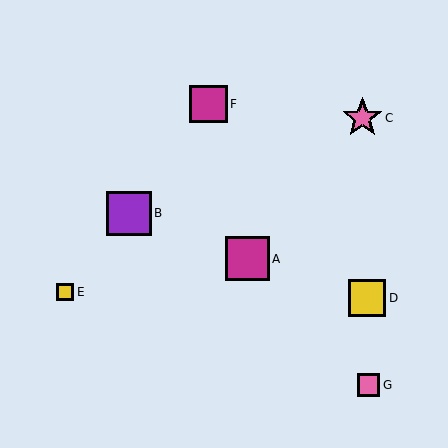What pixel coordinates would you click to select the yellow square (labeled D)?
Click at (367, 298) to select the yellow square D.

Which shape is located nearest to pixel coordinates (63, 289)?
The yellow square (labeled E) at (65, 292) is nearest to that location.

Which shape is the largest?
The purple square (labeled B) is the largest.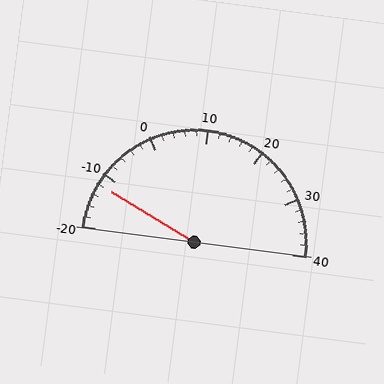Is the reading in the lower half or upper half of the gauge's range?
The reading is in the lower half of the range (-20 to 40).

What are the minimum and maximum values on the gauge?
The gauge ranges from -20 to 40.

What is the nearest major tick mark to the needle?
The nearest major tick mark is -10.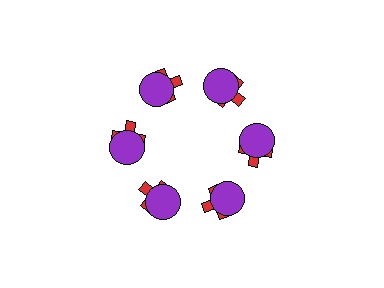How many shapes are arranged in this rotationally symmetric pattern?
There are 12 shapes, arranged in 6 groups of 2.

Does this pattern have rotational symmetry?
Yes, this pattern has 6-fold rotational symmetry. It looks the same after rotating 60 degrees around the center.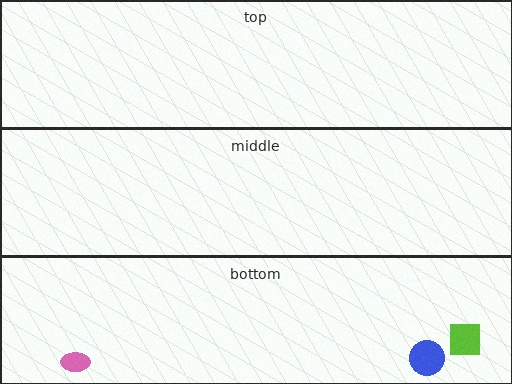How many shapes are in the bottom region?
3.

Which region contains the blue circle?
The bottom region.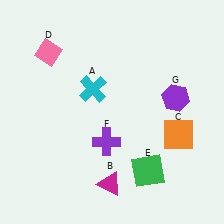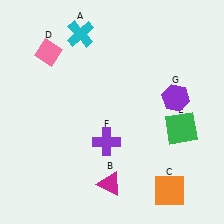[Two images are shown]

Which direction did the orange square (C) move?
The orange square (C) moved down.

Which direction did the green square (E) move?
The green square (E) moved up.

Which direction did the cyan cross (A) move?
The cyan cross (A) moved up.